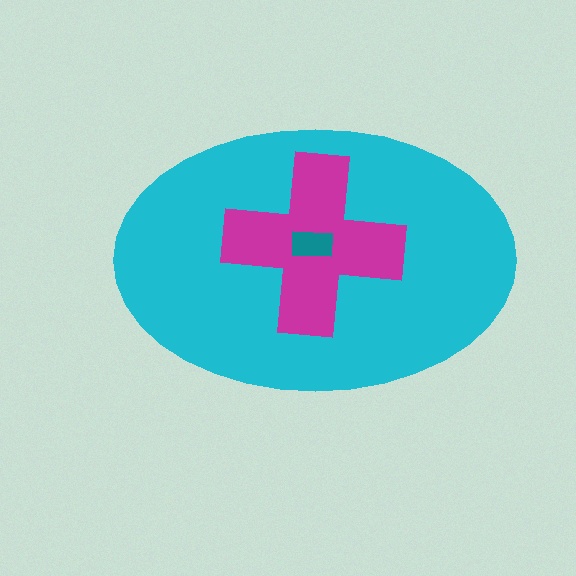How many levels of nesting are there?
3.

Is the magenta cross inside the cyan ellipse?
Yes.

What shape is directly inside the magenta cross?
The teal rectangle.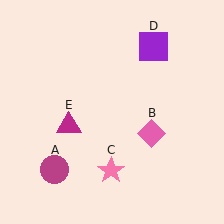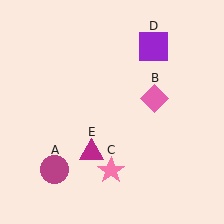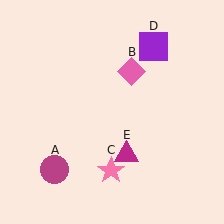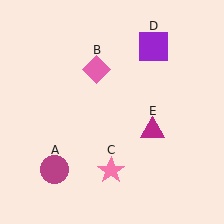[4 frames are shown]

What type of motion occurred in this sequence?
The pink diamond (object B), magenta triangle (object E) rotated counterclockwise around the center of the scene.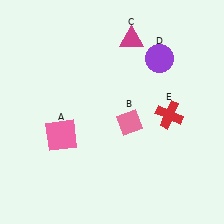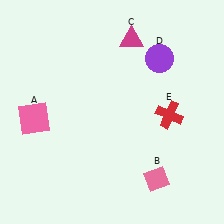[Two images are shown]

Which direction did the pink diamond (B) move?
The pink diamond (B) moved down.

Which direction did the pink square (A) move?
The pink square (A) moved left.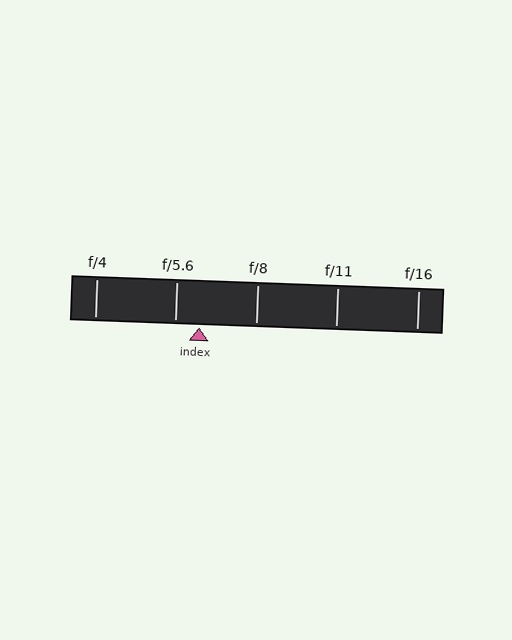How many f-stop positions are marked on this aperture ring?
There are 5 f-stop positions marked.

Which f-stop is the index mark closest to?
The index mark is closest to f/5.6.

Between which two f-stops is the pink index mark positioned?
The index mark is between f/5.6 and f/8.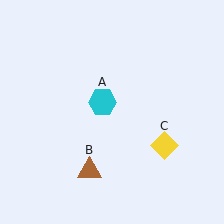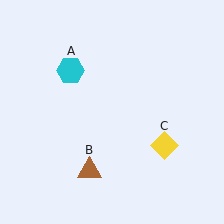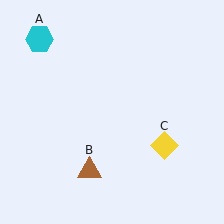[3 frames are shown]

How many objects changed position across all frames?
1 object changed position: cyan hexagon (object A).